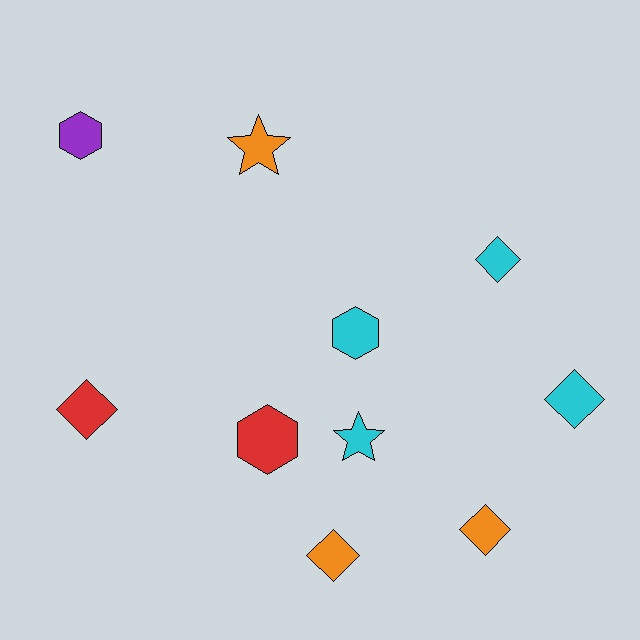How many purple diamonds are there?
There are no purple diamonds.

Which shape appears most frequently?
Diamond, with 5 objects.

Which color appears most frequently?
Cyan, with 4 objects.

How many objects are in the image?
There are 10 objects.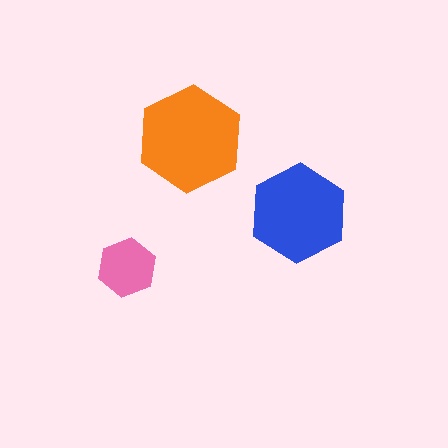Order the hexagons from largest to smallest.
the orange one, the blue one, the pink one.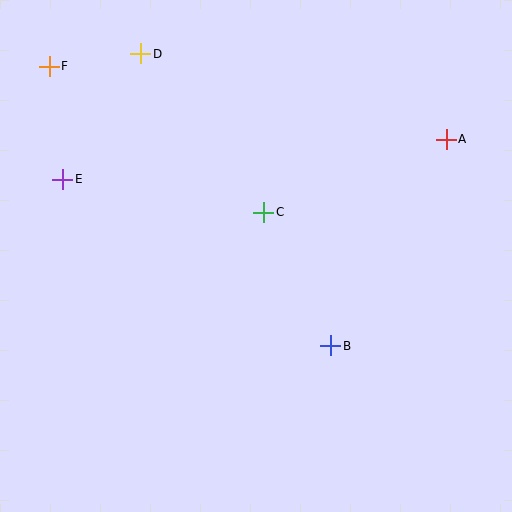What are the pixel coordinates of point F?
Point F is at (49, 66).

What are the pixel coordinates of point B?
Point B is at (331, 346).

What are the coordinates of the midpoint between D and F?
The midpoint between D and F is at (95, 60).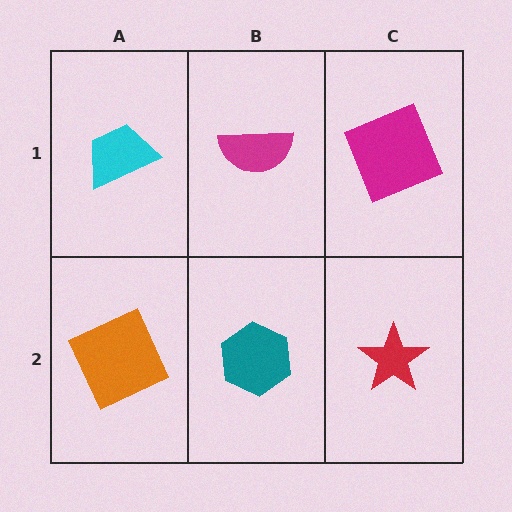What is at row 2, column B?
A teal hexagon.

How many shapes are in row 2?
3 shapes.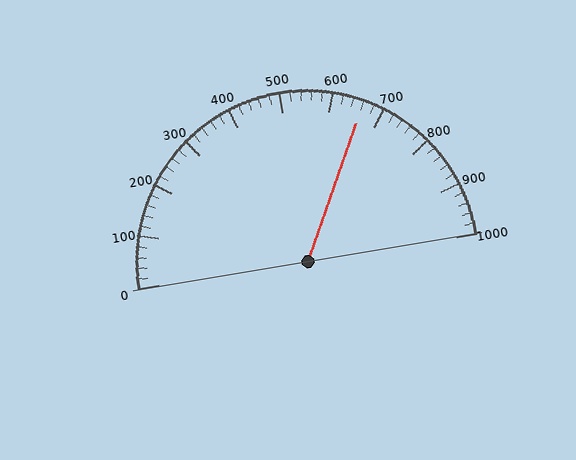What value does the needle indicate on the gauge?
The needle indicates approximately 660.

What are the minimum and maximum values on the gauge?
The gauge ranges from 0 to 1000.